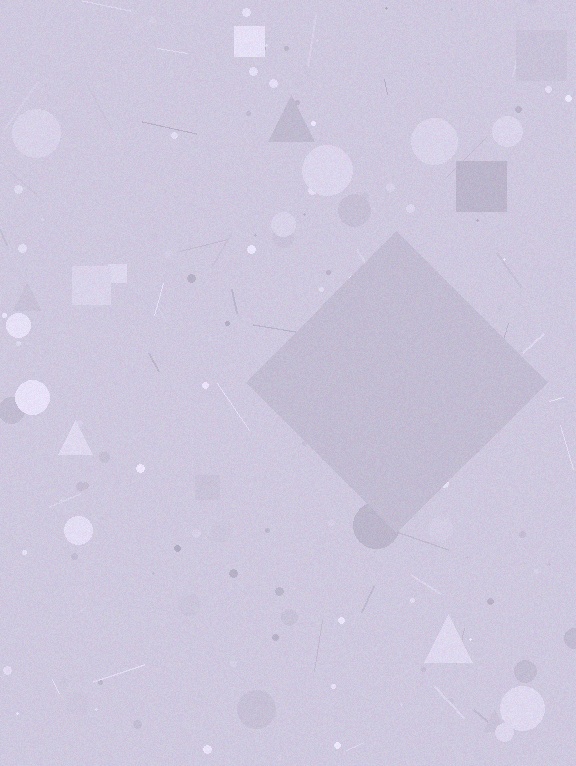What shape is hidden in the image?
A diamond is hidden in the image.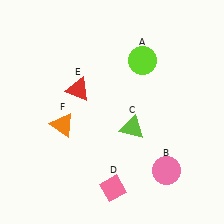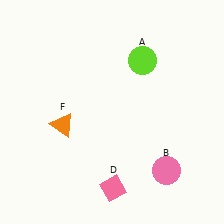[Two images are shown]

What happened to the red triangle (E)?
The red triangle (E) was removed in Image 2. It was in the top-left area of Image 1.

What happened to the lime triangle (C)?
The lime triangle (C) was removed in Image 2. It was in the bottom-right area of Image 1.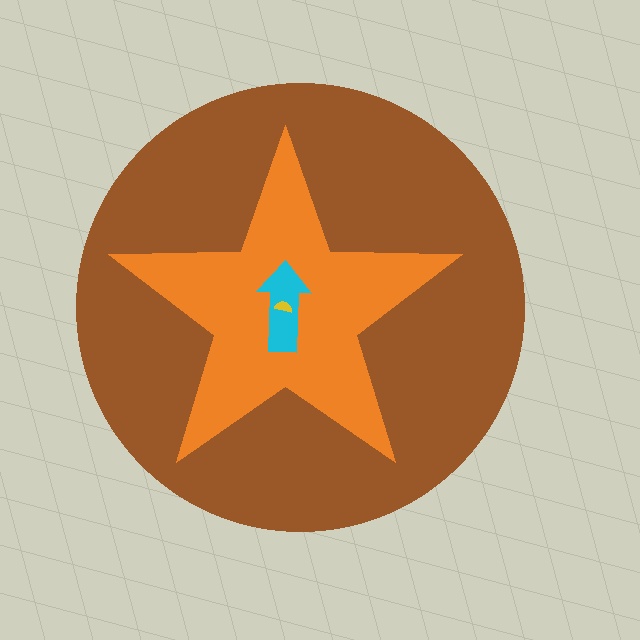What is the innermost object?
The yellow semicircle.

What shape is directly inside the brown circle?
The orange star.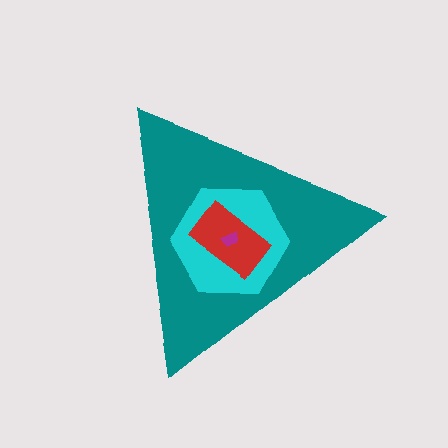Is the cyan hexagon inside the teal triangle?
Yes.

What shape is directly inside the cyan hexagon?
The red rectangle.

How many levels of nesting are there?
4.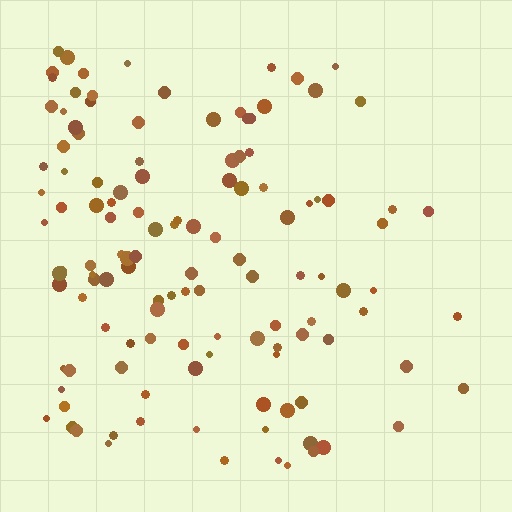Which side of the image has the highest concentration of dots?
The left.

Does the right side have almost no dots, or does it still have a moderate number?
Still a moderate number, just noticeably fewer than the left.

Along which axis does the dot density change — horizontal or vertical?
Horizontal.